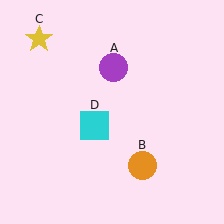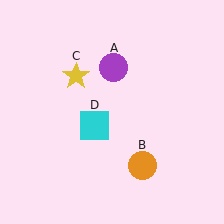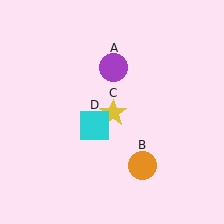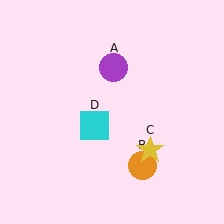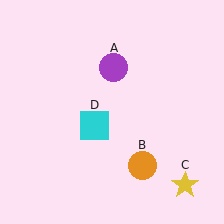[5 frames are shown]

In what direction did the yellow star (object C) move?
The yellow star (object C) moved down and to the right.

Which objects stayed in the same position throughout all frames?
Purple circle (object A) and orange circle (object B) and cyan square (object D) remained stationary.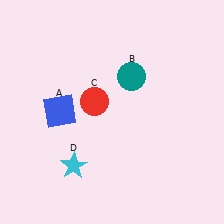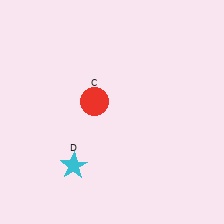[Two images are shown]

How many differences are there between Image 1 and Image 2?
There are 2 differences between the two images.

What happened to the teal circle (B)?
The teal circle (B) was removed in Image 2. It was in the top-right area of Image 1.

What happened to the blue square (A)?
The blue square (A) was removed in Image 2. It was in the top-left area of Image 1.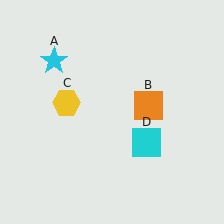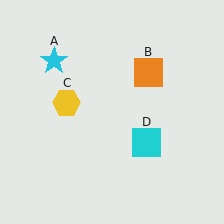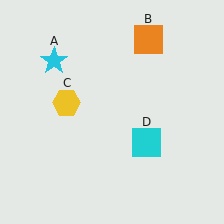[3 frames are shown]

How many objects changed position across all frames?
1 object changed position: orange square (object B).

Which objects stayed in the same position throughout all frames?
Cyan star (object A) and yellow hexagon (object C) and cyan square (object D) remained stationary.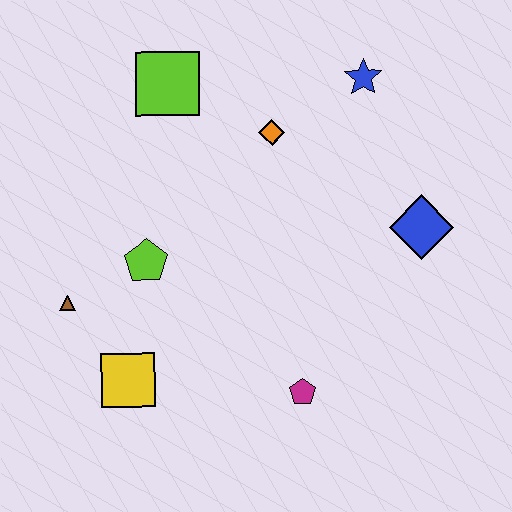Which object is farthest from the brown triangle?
The blue star is farthest from the brown triangle.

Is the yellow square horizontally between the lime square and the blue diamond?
No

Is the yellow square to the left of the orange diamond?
Yes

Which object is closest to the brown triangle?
The lime pentagon is closest to the brown triangle.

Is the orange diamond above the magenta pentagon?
Yes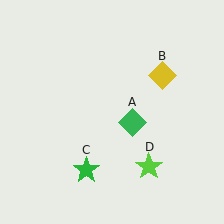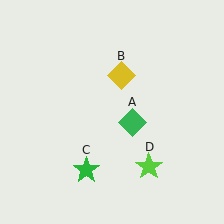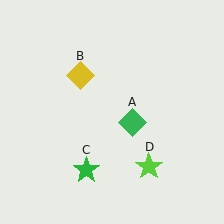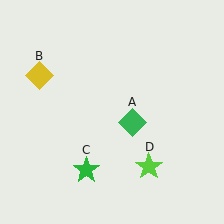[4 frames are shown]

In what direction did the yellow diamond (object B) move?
The yellow diamond (object B) moved left.